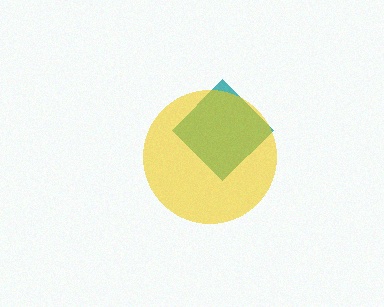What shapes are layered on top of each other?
The layered shapes are: a teal diamond, a yellow circle.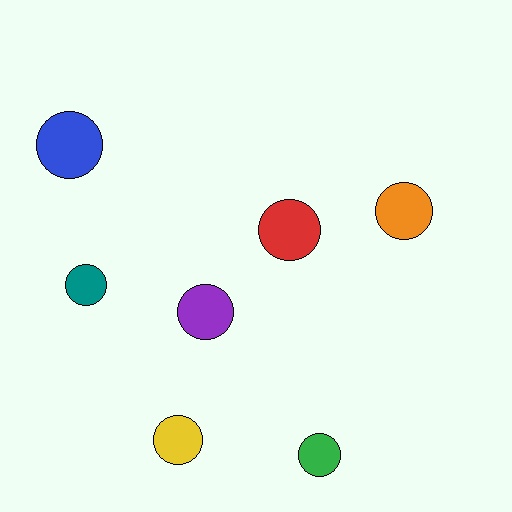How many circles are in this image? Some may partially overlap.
There are 7 circles.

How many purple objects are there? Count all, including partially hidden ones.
There is 1 purple object.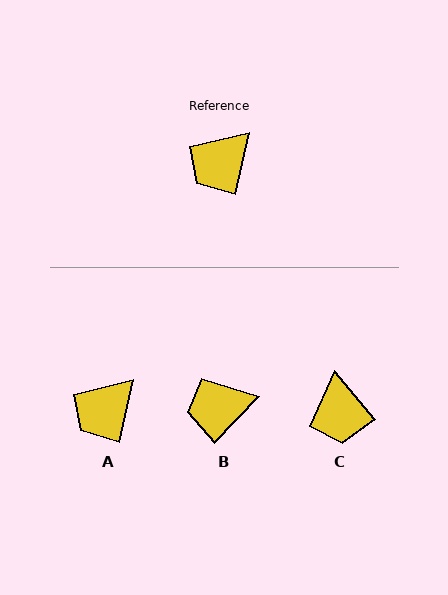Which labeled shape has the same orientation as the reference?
A.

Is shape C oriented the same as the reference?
No, it is off by about 53 degrees.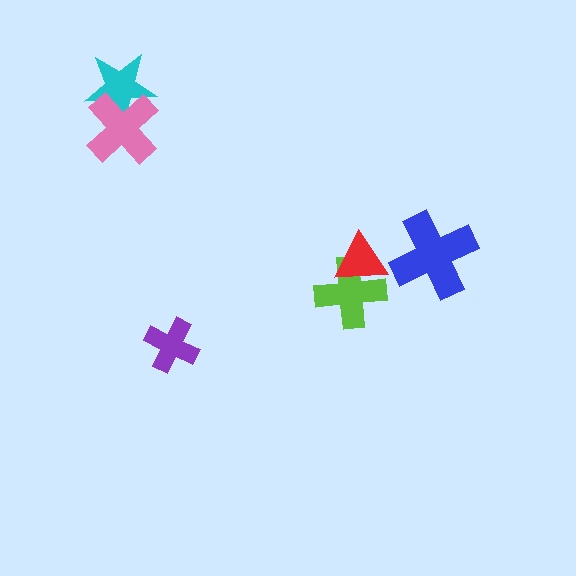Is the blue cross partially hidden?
No, no other shape covers it.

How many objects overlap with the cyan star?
1 object overlaps with the cyan star.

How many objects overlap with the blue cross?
0 objects overlap with the blue cross.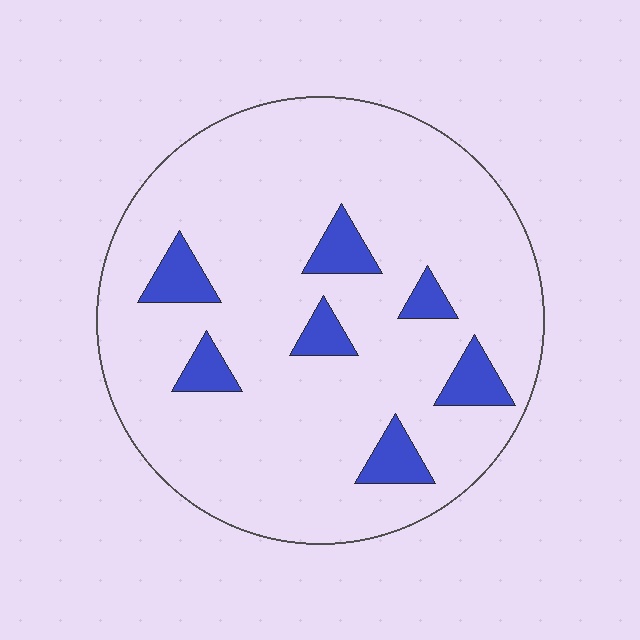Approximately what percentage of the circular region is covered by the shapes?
Approximately 10%.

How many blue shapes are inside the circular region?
7.